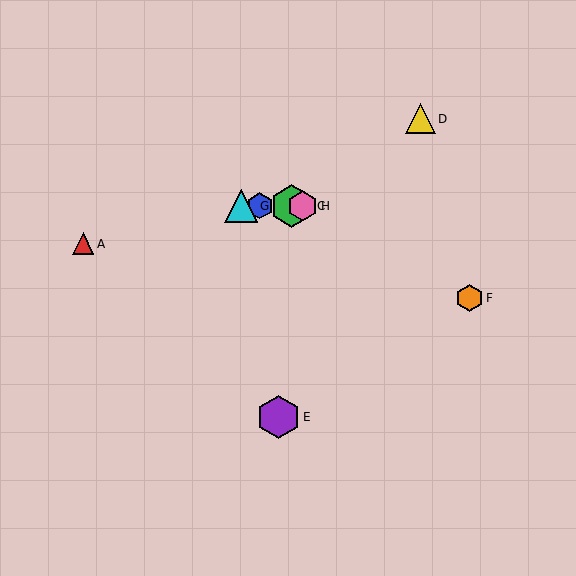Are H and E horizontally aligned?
No, H is at y≈206 and E is at y≈417.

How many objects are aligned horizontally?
4 objects (B, C, G, H) are aligned horizontally.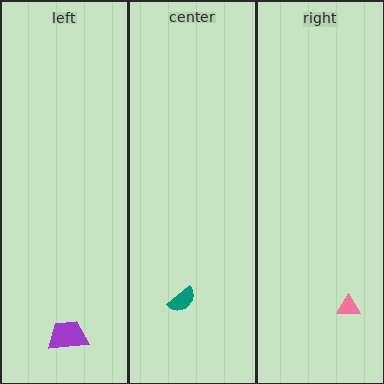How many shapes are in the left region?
1.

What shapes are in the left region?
The purple trapezoid.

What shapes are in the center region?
The teal semicircle.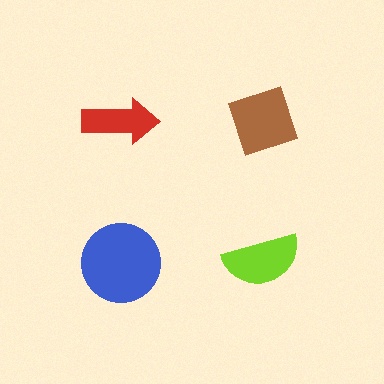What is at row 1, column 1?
A red arrow.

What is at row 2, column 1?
A blue circle.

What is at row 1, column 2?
A brown diamond.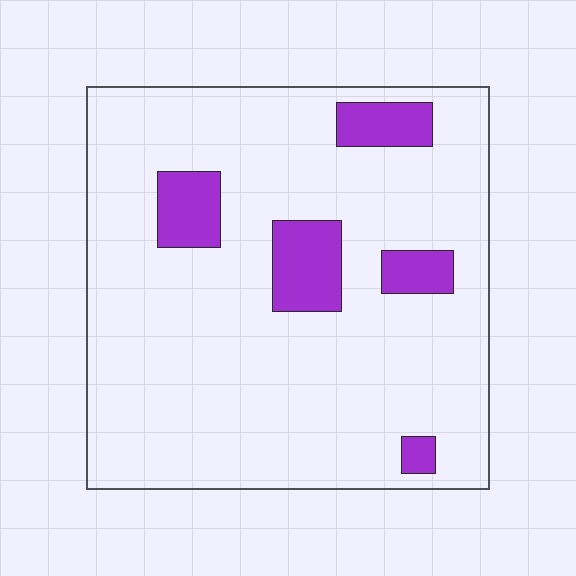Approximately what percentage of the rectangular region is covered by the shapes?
Approximately 10%.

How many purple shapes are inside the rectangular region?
5.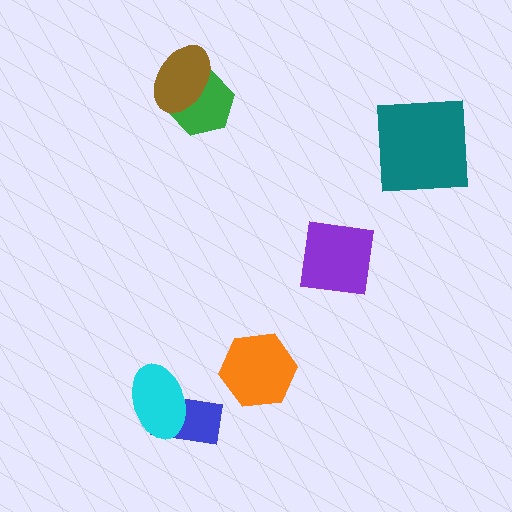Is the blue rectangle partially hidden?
Yes, it is partially covered by another shape.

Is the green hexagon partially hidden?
Yes, it is partially covered by another shape.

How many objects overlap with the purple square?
0 objects overlap with the purple square.